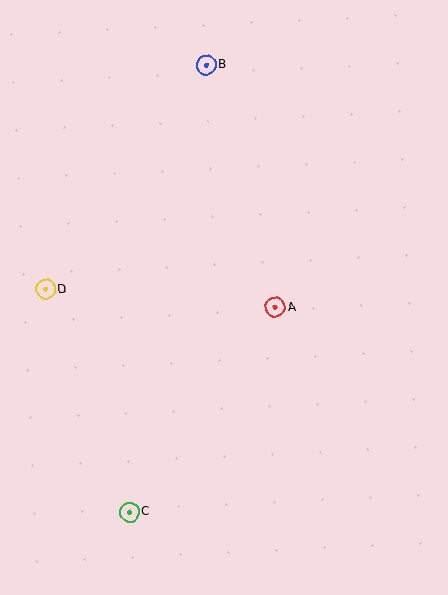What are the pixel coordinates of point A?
Point A is at (275, 307).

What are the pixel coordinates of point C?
Point C is at (129, 512).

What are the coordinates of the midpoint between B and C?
The midpoint between B and C is at (168, 288).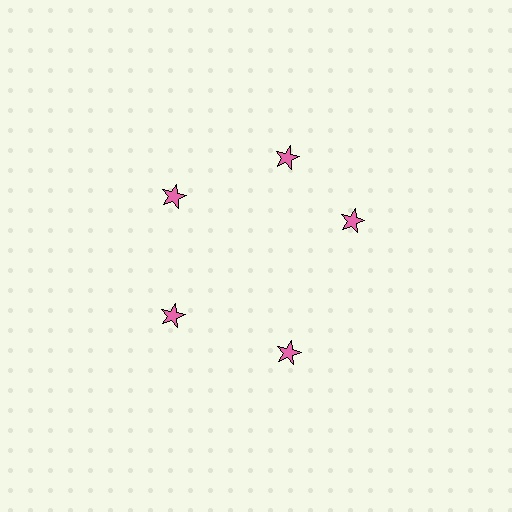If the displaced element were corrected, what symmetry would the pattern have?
It would have 5-fold rotational symmetry — the pattern would map onto itself every 72 degrees.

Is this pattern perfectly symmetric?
No. The 5 pink stars are arranged in a ring, but one element near the 3 o'clock position is rotated out of alignment along the ring, breaking the 5-fold rotational symmetry.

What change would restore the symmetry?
The symmetry would be restored by rotating it back into even spacing with its neighbors so that all 5 stars sit at equal angles and equal distance from the center.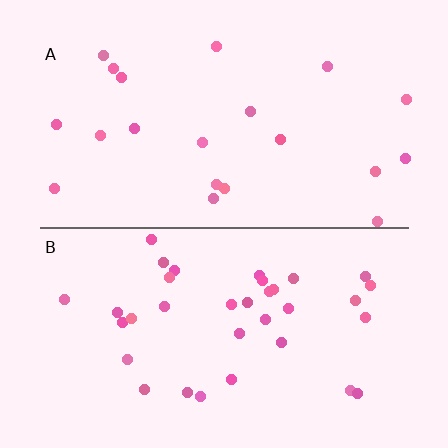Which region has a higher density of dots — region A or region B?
B (the bottom).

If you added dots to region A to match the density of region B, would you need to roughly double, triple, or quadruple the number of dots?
Approximately double.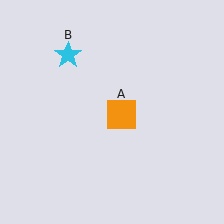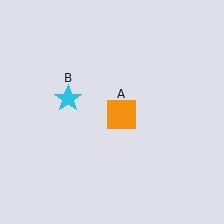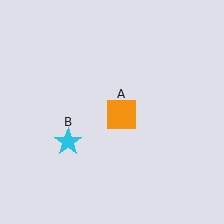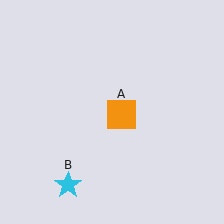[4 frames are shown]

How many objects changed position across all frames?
1 object changed position: cyan star (object B).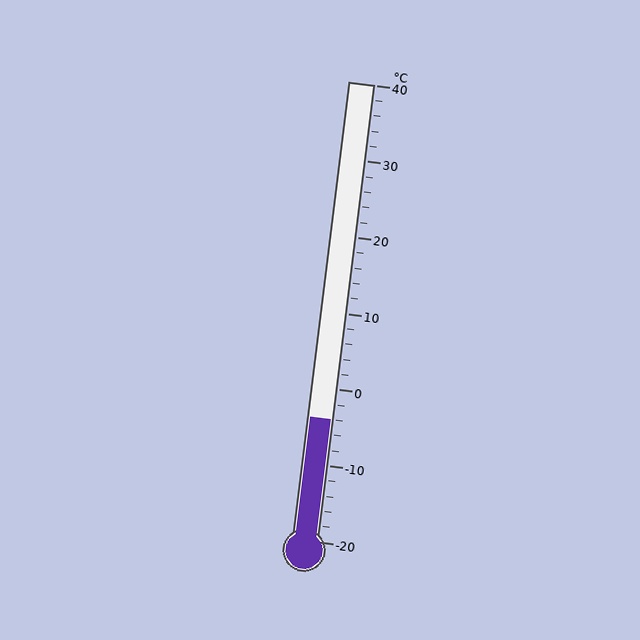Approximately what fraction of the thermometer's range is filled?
The thermometer is filled to approximately 25% of its range.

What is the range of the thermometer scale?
The thermometer scale ranges from -20°C to 40°C.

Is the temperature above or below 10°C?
The temperature is below 10°C.